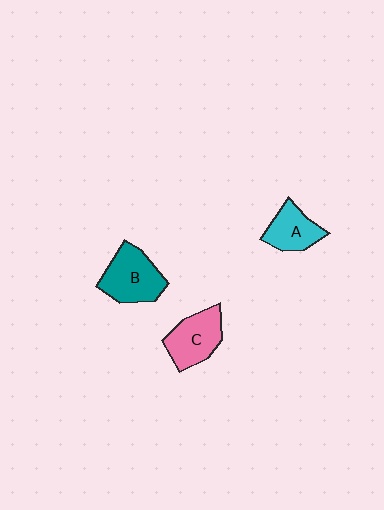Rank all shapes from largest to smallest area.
From largest to smallest: B (teal), C (pink), A (cyan).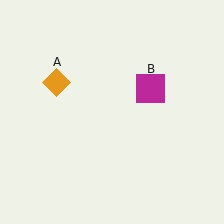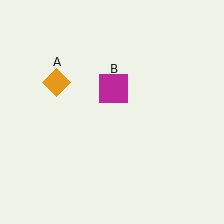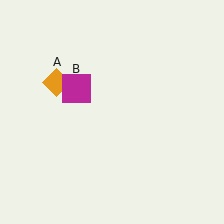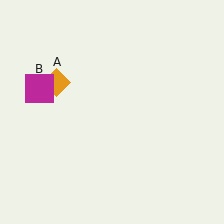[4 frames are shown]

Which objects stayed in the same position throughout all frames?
Orange diamond (object A) remained stationary.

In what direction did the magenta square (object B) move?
The magenta square (object B) moved left.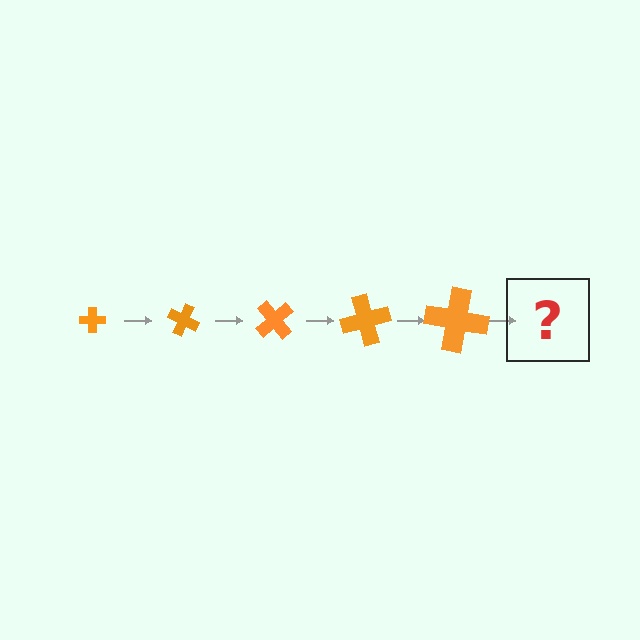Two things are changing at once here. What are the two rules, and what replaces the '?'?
The two rules are that the cross grows larger each step and it rotates 25 degrees each step. The '?' should be a cross, larger than the previous one and rotated 125 degrees from the start.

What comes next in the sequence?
The next element should be a cross, larger than the previous one and rotated 125 degrees from the start.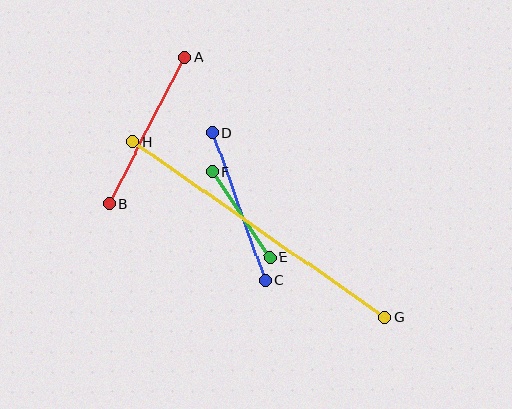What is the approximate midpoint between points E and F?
The midpoint is at approximately (241, 215) pixels.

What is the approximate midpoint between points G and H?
The midpoint is at approximately (259, 229) pixels.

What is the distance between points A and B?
The distance is approximately 165 pixels.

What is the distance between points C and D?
The distance is approximately 156 pixels.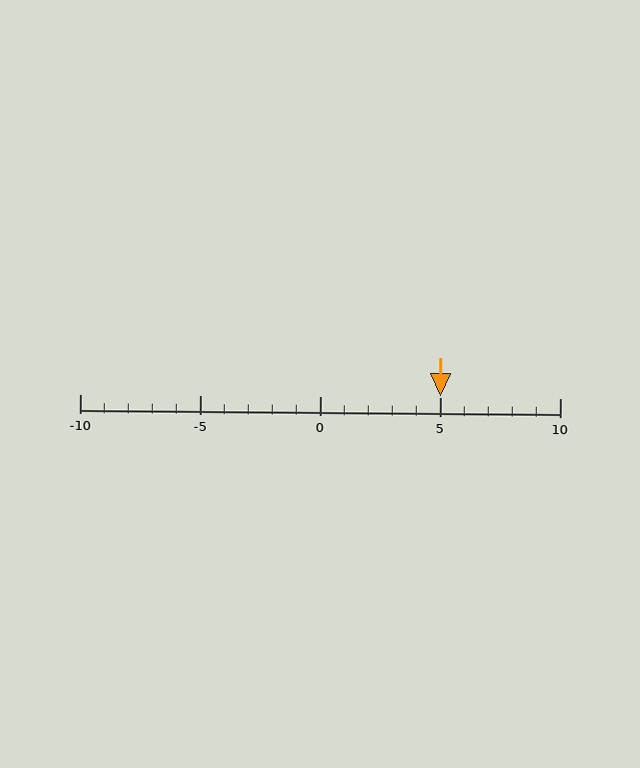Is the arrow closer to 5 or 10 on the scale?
The arrow is closer to 5.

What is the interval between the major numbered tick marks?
The major tick marks are spaced 5 units apart.